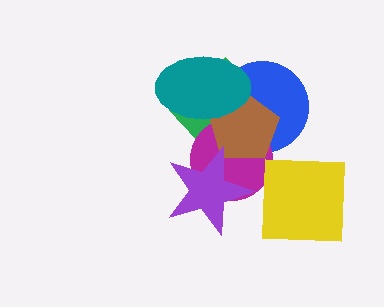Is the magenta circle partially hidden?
Yes, it is partially covered by another shape.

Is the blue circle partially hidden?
Yes, it is partially covered by another shape.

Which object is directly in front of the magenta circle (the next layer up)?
The brown pentagon is directly in front of the magenta circle.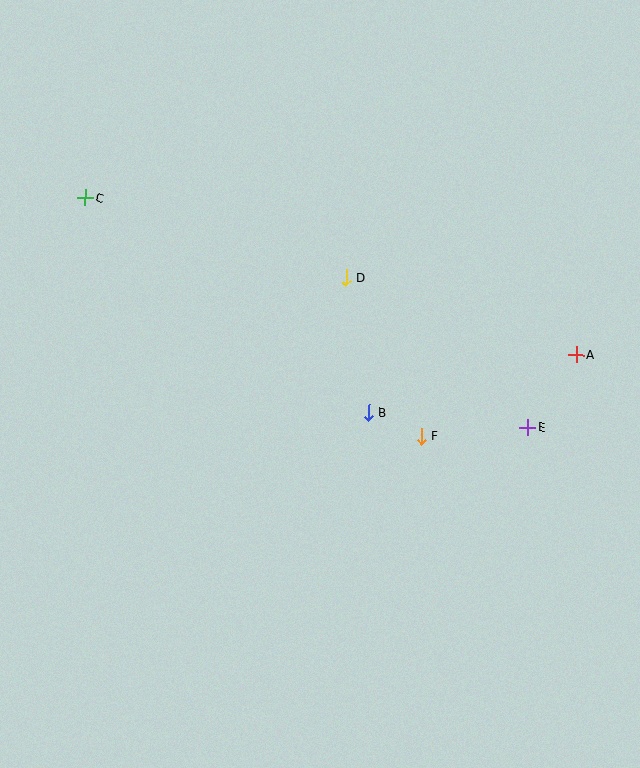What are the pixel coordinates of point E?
Point E is at (528, 427).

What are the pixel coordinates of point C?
Point C is at (85, 198).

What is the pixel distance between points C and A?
The distance between C and A is 515 pixels.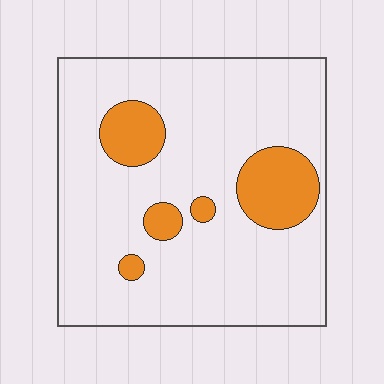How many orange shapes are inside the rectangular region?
5.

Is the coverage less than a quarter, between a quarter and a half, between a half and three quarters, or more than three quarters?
Less than a quarter.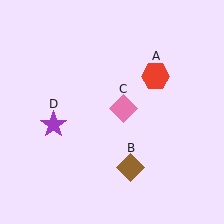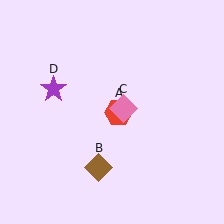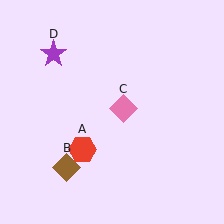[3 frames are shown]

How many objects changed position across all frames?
3 objects changed position: red hexagon (object A), brown diamond (object B), purple star (object D).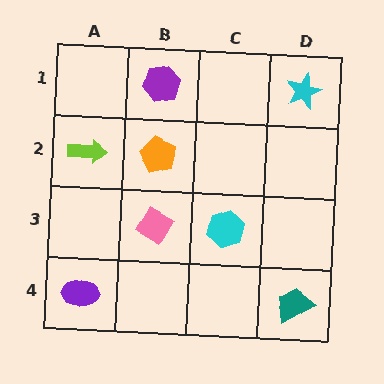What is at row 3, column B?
A pink diamond.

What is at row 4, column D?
A teal trapezoid.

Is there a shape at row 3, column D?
No, that cell is empty.